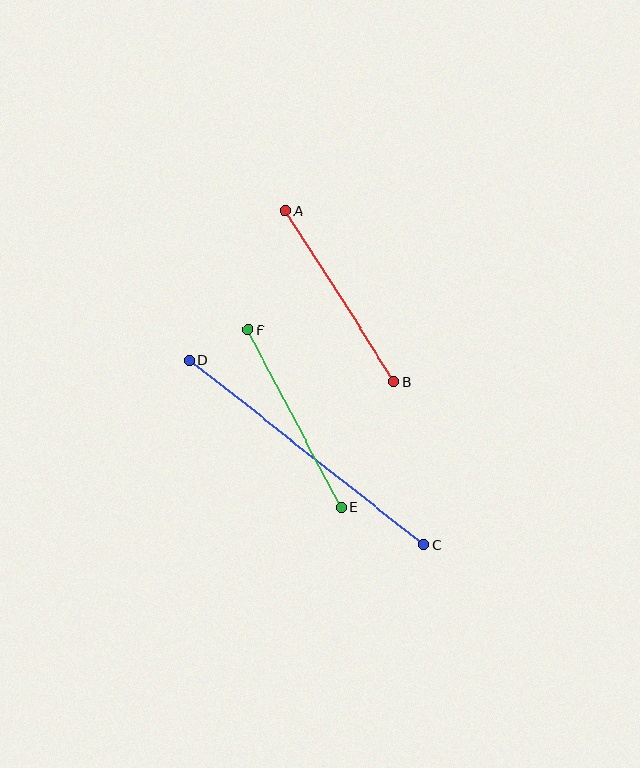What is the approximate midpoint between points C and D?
The midpoint is at approximately (307, 452) pixels.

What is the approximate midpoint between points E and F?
The midpoint is at approximately (295, 419) pixels.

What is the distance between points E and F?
The distance is approximately 200 pixels.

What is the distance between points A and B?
The distance is approximately 203 pixels.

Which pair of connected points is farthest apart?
Points C and D are farthest apart.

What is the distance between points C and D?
The distance is approximately 298 pixels.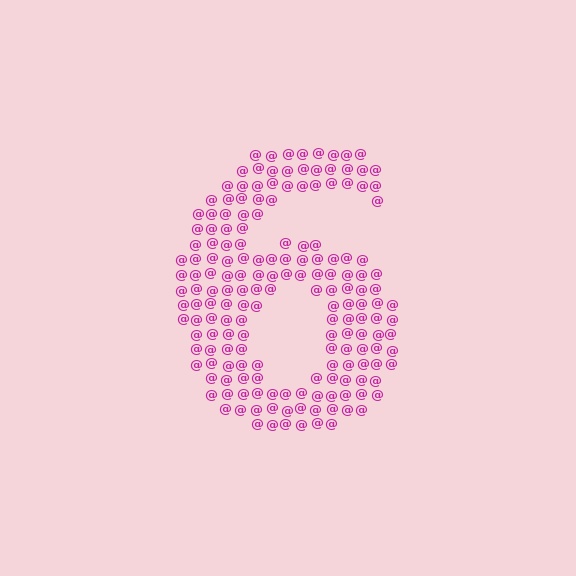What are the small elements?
The small elements are at signs.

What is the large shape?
The large shape is the digit 6.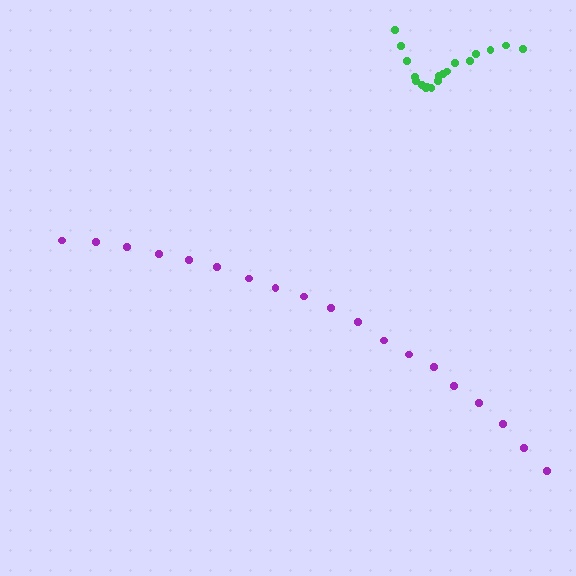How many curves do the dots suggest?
There are 2 distinct paths.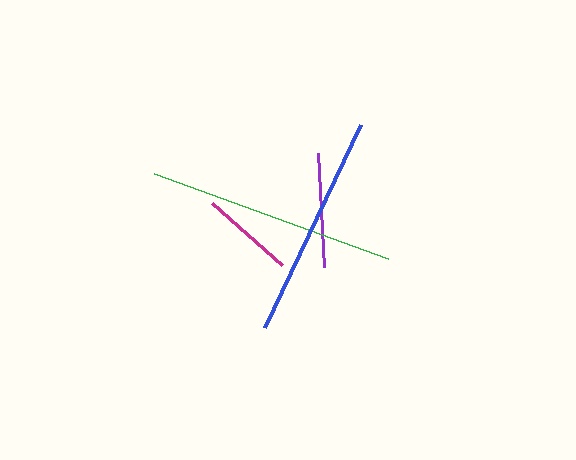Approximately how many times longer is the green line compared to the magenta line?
The green line is approximately 2.7 times the length of the magenta line.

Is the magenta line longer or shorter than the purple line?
The purple line is longer than the magenta line.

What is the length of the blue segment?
The blue segment is approximately 224 pixels long.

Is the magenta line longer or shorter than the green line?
The green line is longer than the magenta line.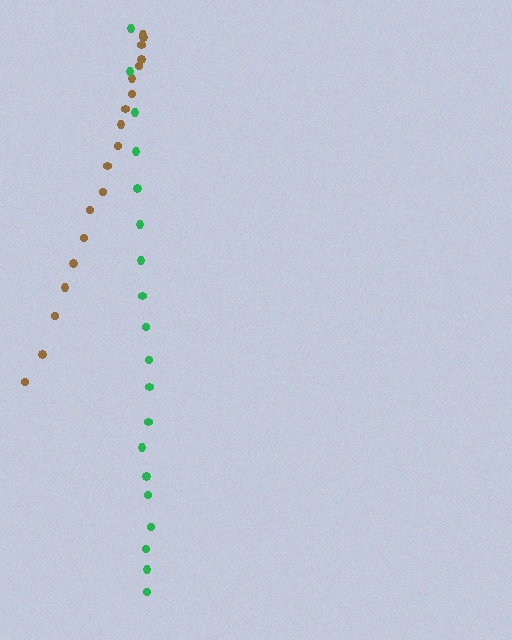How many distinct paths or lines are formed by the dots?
There are 2 distinct paths.